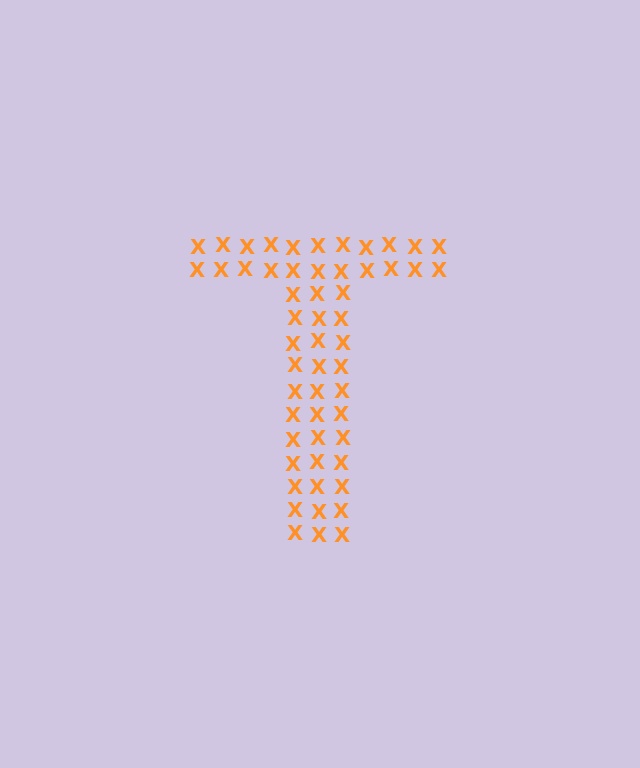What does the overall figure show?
The overall figure shows the letter T.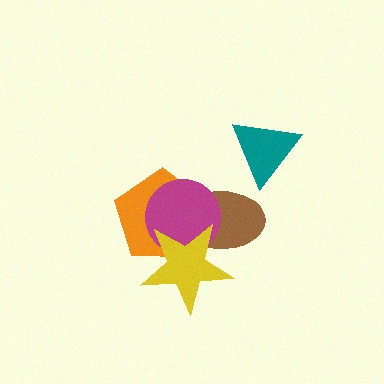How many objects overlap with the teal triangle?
0 objects overlap with the teal triangle.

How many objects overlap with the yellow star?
3 objects overlap with the yellow star.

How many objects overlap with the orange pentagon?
3 objects overlap with the orange pentagon.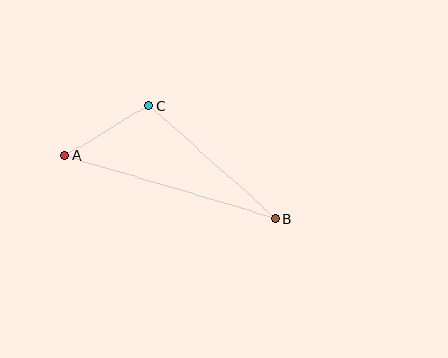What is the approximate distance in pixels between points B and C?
The distance between B and C is approximately 170 pixels.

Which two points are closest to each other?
Points A and C are closest to each other.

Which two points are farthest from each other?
Points A and B are farthest from each other.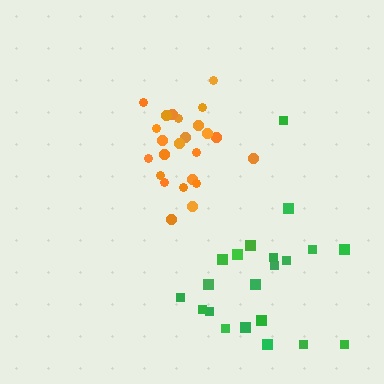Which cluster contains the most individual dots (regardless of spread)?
Orange (24).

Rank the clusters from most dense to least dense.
orange, green.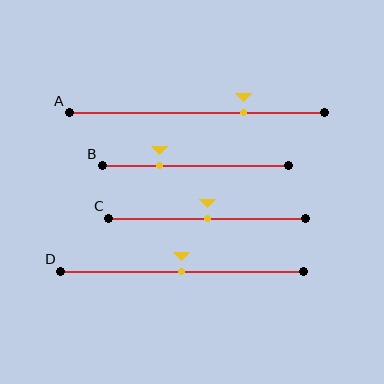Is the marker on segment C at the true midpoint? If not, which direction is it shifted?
Yes, the marker on segment C is at the true midpoint.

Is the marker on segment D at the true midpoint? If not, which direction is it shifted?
Yes, the marker on segment D is at the true midpoint.